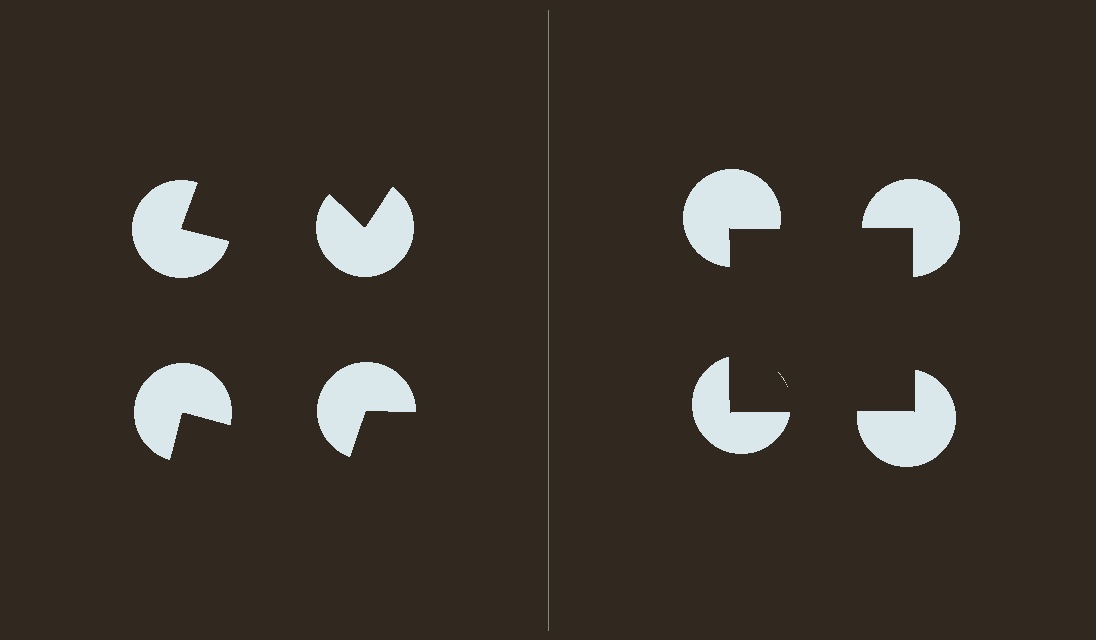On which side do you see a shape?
An illusory square appears on the right side. On the left side the wedge cuts are rotated, so no coherent shape forms.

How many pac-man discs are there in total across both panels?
8 — 4 on each side.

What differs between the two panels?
The pac-man discs are positioned identically on both sides; only the wedge orientations differ. On the right they align to a square; on the left they are misaligned.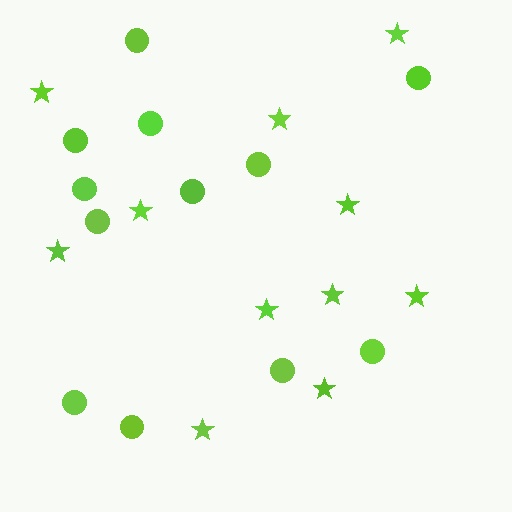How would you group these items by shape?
There are 2 groups: one group of circles (12) and one group of stars (11).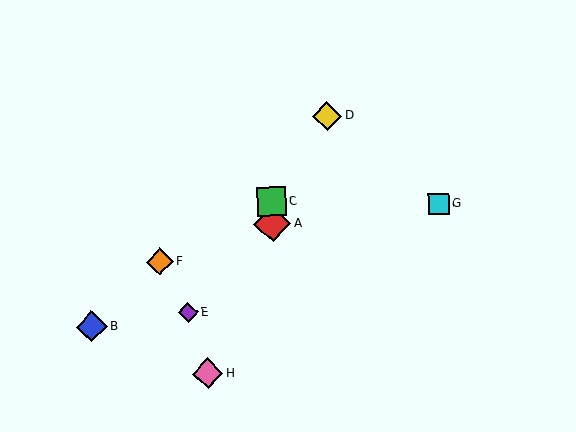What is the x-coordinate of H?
Object H is at x≈208.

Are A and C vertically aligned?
Yes, both are at x≈272.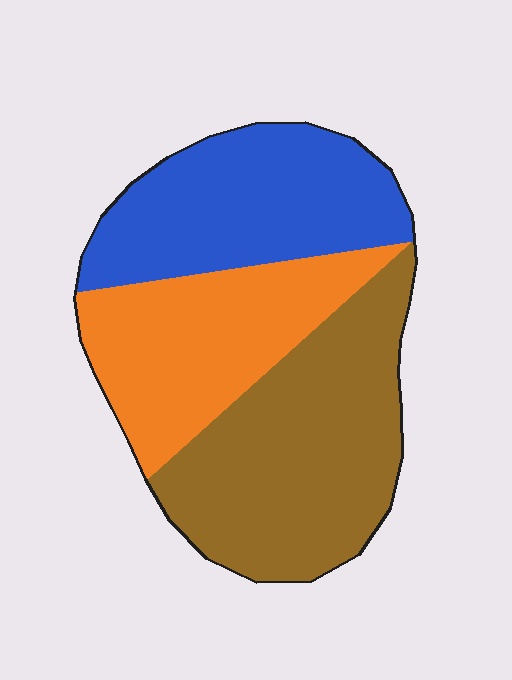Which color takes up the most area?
Brown, at roughly 40%.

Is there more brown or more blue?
Brown.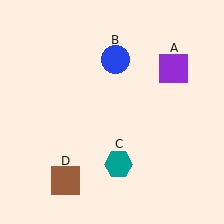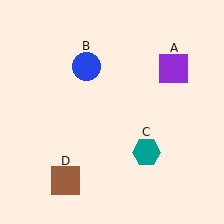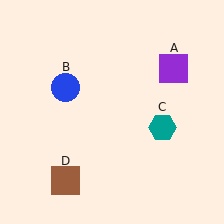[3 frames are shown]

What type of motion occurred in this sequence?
The blue circle (object B), teal hexagon (object C) rotated counterclockwise around the center of the scene.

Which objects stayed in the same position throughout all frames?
Purple square (object A) and brown square (object D) remained stationary.